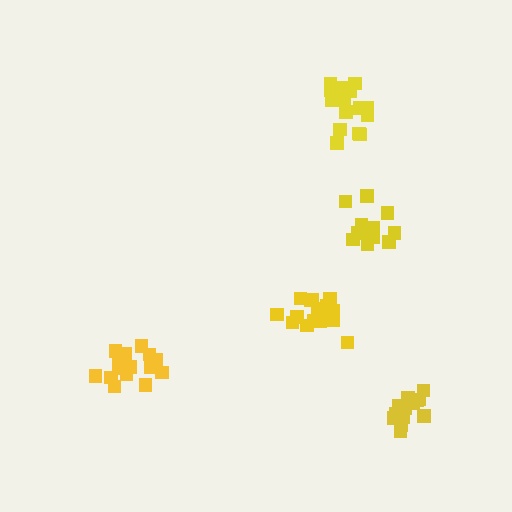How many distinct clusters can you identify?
There are 5 distinct clusters.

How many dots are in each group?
Group 1: 15 dots, Group 2: 15 dots, Group 3: 17 dots, Group 4: 13 dots, Group 5: 13 dots (73 total).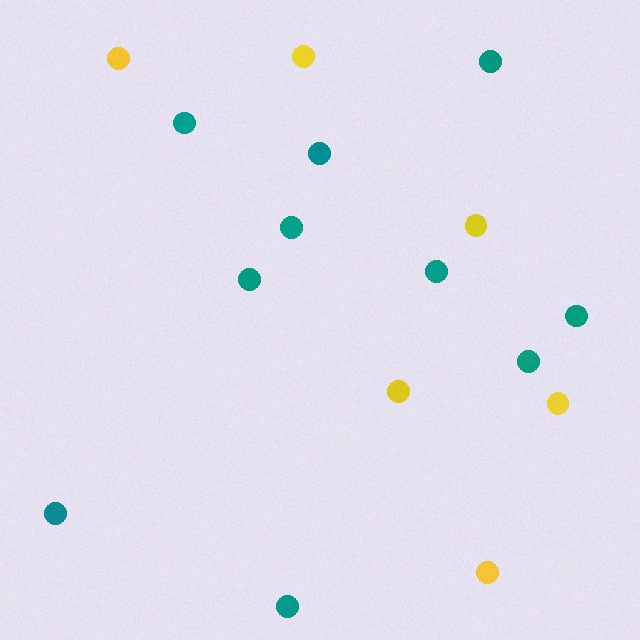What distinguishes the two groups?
There are 2 groups: one group of yellow circles (6) and one group of teal circles (10).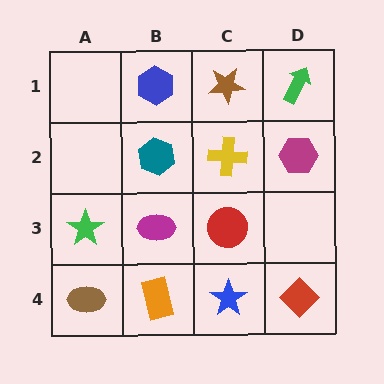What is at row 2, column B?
A teal hexagon.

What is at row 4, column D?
A red diamond.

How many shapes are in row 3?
3 shapes.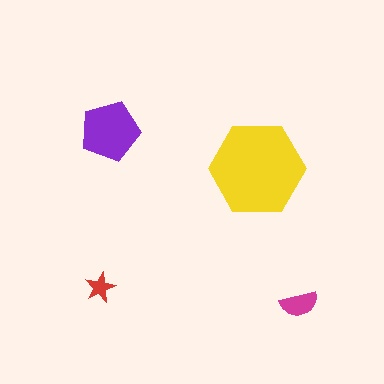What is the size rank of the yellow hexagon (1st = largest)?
1st.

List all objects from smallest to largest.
The red star, the magenta semicircle, the purple pentagon, the yellow hexagon.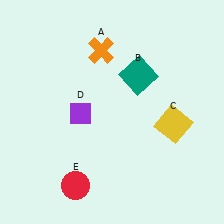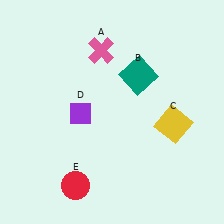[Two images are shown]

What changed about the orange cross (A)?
In Image 1, A is orange. In Image 2, it changed to pink.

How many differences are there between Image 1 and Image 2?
There is 1 difference between the two images.